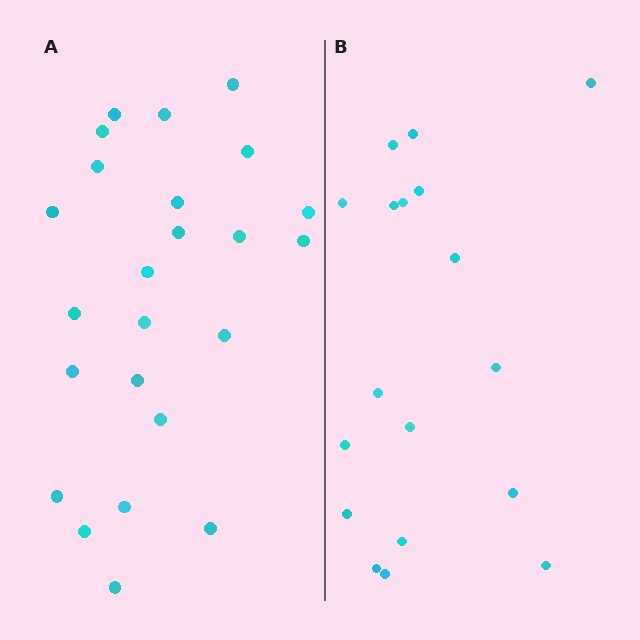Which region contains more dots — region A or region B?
Region A (the left region) has more dots.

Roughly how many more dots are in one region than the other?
Region A has about 6 more dots than region B.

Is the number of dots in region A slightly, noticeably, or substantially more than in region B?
Region A has noticeably more, but not dramatically so. The ratio is roughly 1.3 to 1.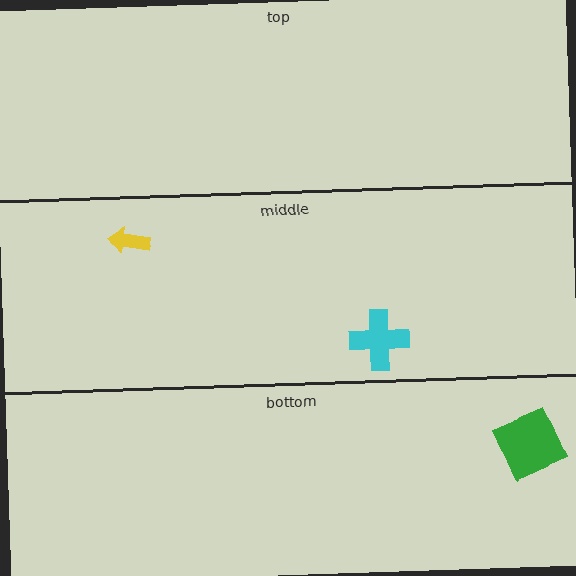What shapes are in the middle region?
The cyan cross, the yellow arrow.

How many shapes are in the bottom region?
1.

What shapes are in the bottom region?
The green square.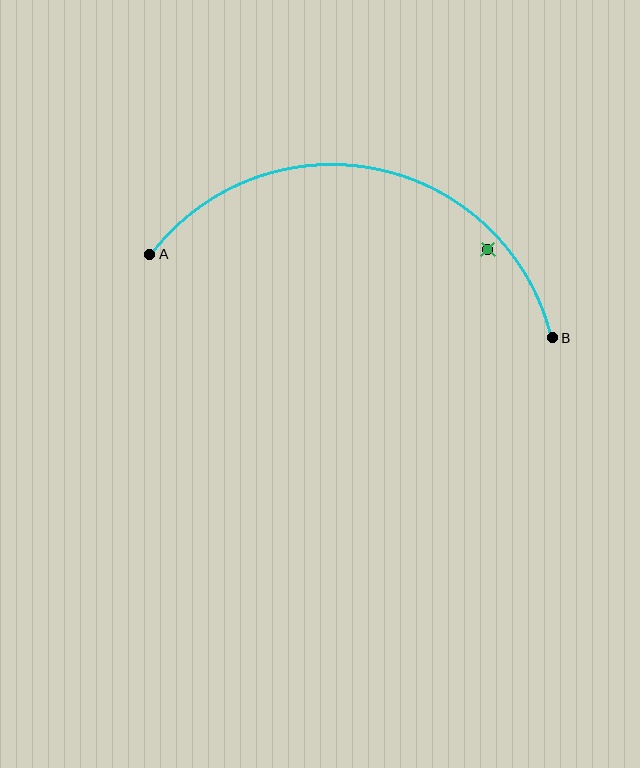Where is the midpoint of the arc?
The arc midpoint is the point on the curve farthest from the straight line joining A and B. It sits above that line.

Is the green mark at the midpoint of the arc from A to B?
No — the green mark does not lie on the arc at all. It sits slightly inside the curve.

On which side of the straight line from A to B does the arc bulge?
The arc bulges above the straight line connecting A and B.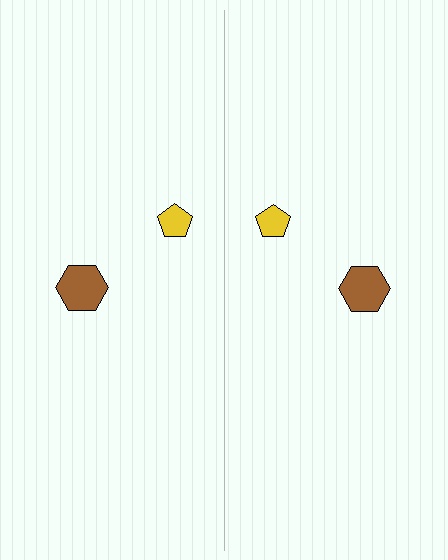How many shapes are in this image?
There are 4 shapes in this image.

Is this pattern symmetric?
Yes, this pattern has bilateral (reflection) symmetry.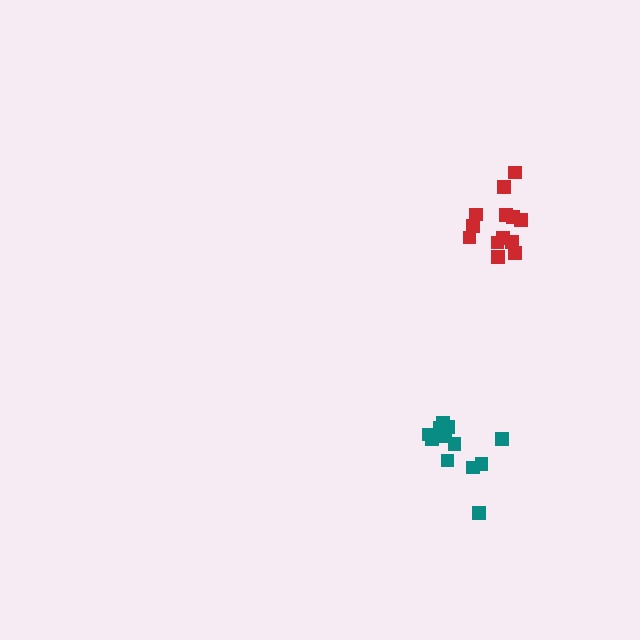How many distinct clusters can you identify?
There are 2 distinct clusters.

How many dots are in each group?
Group 1: 12 dots, Group 2: 13 dots (25 total).